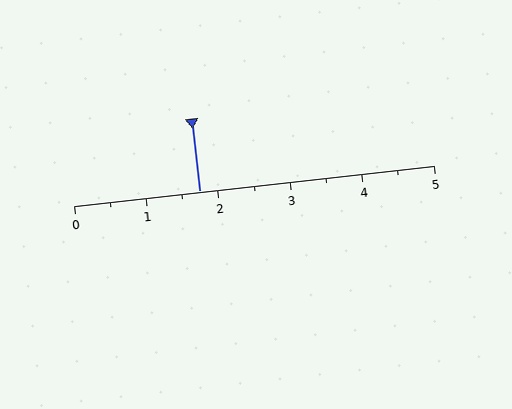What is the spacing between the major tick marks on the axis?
The major ticks are spaced 1 apart.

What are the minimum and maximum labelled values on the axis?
The axis runs from 0 to 5.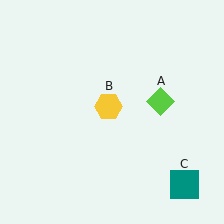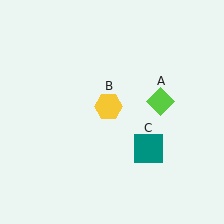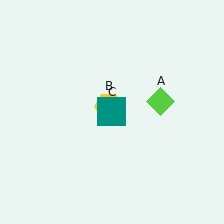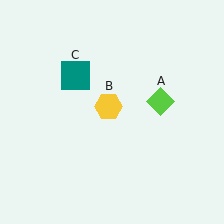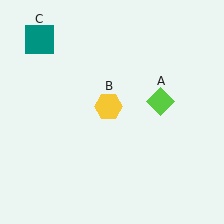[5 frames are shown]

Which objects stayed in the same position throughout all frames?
Lime diamond (object A) and yellow hexagon (object B) remained stationary.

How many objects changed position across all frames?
1 object changed position: teal square (object C).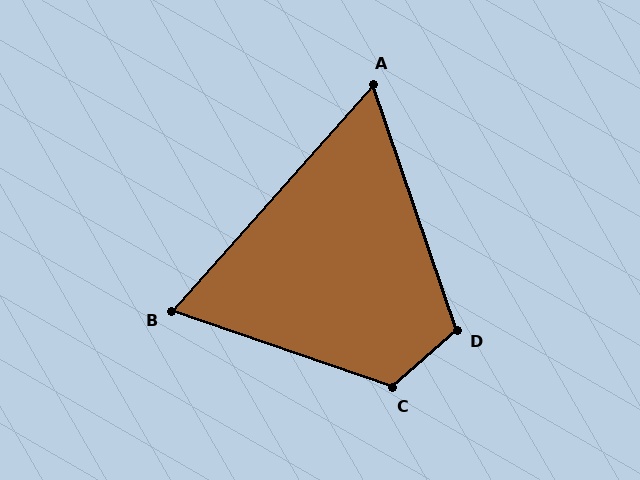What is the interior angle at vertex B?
Approximately 67 degrees (acute).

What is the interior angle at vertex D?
Approximately 113 degrees (obtuse).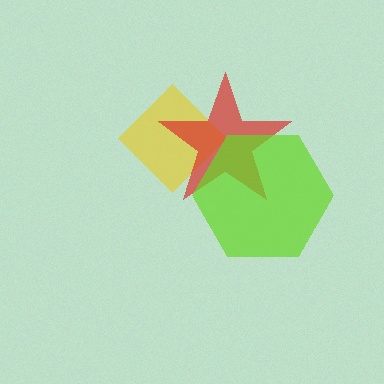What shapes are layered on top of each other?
The layered shapes are: a yellow diamond, a red star, a lime hexagon.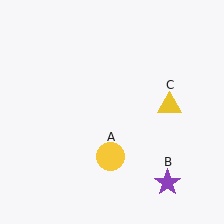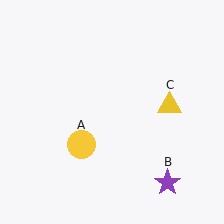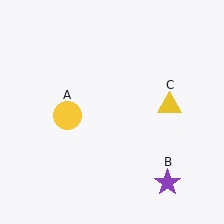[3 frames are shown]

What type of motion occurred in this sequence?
The yellow circle (object A) rotated clockwise around the center of the scene.